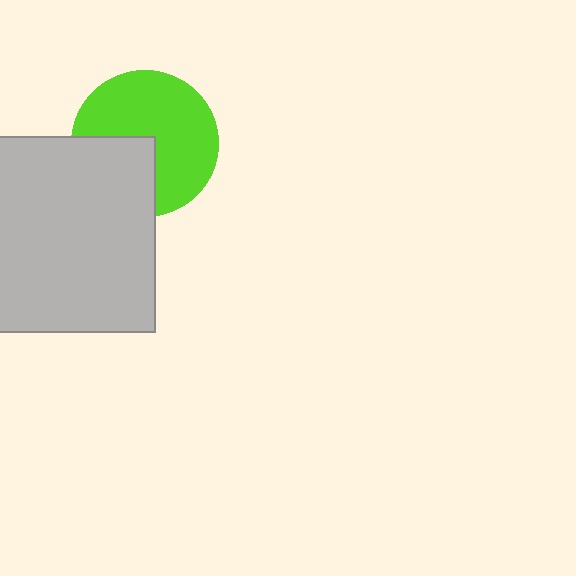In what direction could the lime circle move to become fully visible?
The lime circle could move toward the upper-right. That would shift it out from behind the light gray square entirely.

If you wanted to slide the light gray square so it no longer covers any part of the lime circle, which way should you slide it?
Slide it toward the lower-left — that is the most direct way to separate the two shapes.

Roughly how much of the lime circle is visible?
Most of it is visible (roughly 67%).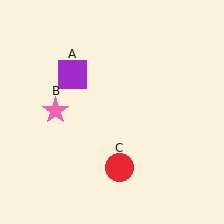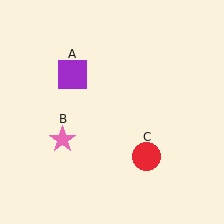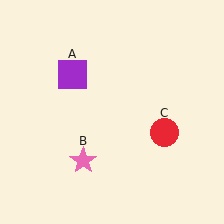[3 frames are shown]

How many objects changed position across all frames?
2 objects changed position: pink star (object B), red circle (object C).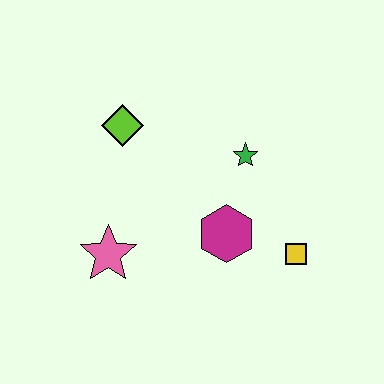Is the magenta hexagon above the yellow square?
Yes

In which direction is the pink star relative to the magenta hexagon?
The pink star is to the left of the magenta hexagon.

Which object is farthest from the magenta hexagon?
The lime diamond is farthest from the magenta hexagon.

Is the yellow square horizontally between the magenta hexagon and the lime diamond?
No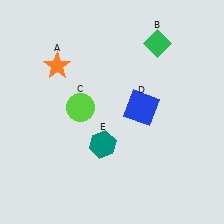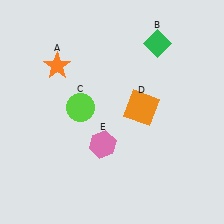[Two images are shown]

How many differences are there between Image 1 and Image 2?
There are 2 differences between the two images.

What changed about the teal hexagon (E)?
In Image 1, E is teal. In Image 2, it changed to pink.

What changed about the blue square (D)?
In Image 1, D is blue. In Image 2, it changed to orange.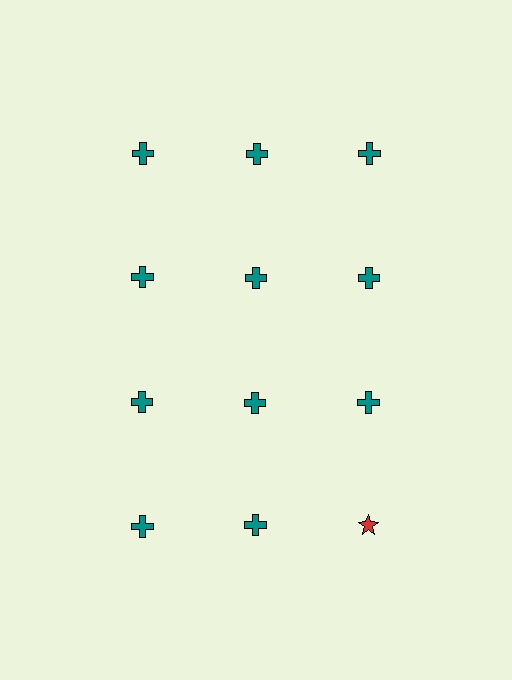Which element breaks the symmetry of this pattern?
The red star in the fourth row, center column breaks the symmetry. All other shapes are teal crosses.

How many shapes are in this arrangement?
There are 12 shapes arranged in a grid pattern.